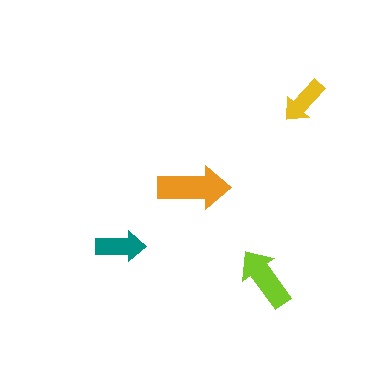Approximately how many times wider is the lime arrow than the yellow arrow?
About 1.5 times wider.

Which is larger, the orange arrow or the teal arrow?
The orange one.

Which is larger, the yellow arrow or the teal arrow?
The teal one.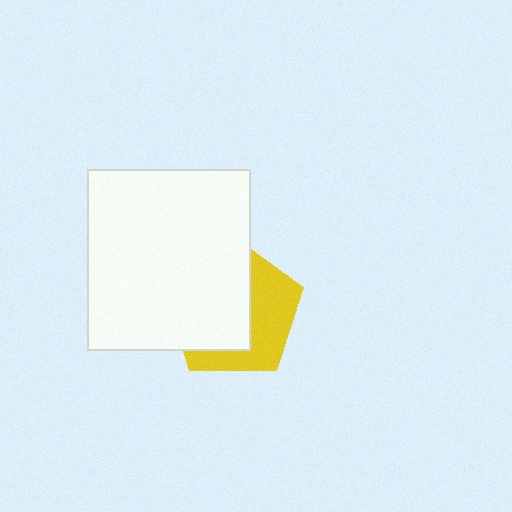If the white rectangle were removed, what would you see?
You would see the complete yellow pentagon.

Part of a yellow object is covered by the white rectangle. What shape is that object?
It is a pentagon.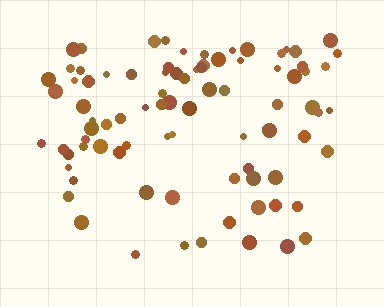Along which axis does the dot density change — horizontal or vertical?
Vertical.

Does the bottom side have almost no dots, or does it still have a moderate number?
Still a moderate number, just noticeably fewer than the top.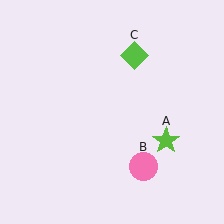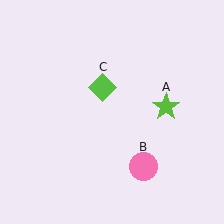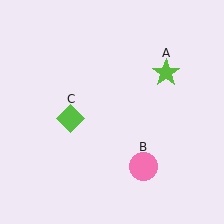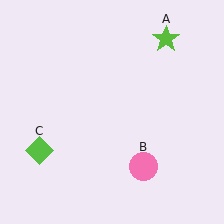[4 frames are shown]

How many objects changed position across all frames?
2 objects changed position: lime star (object A), lime diamond (object C).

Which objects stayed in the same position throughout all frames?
Pink circle (object B) remained stationary.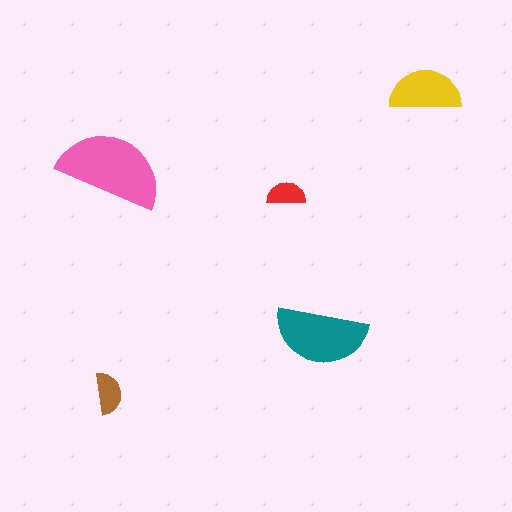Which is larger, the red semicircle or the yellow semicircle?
The yellow one.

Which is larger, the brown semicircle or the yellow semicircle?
The yellow one.